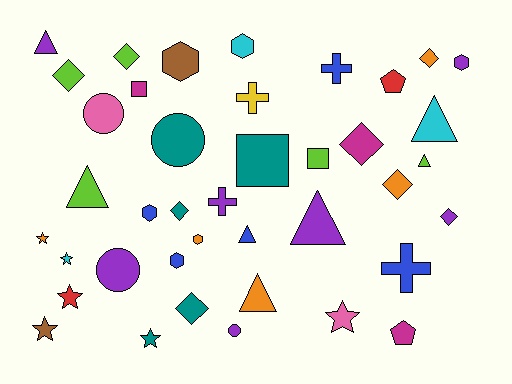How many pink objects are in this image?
There are 2 pink objects.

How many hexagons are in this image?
There are 6 hexagons.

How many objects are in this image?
There are 40 objects.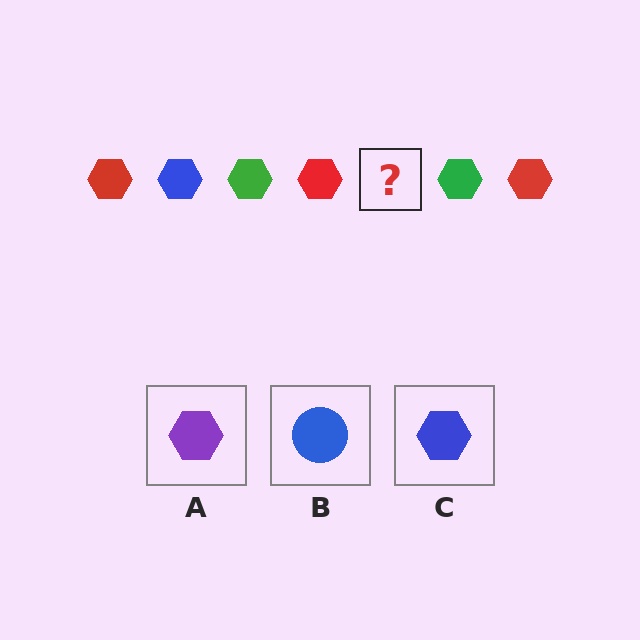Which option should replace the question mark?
Option C.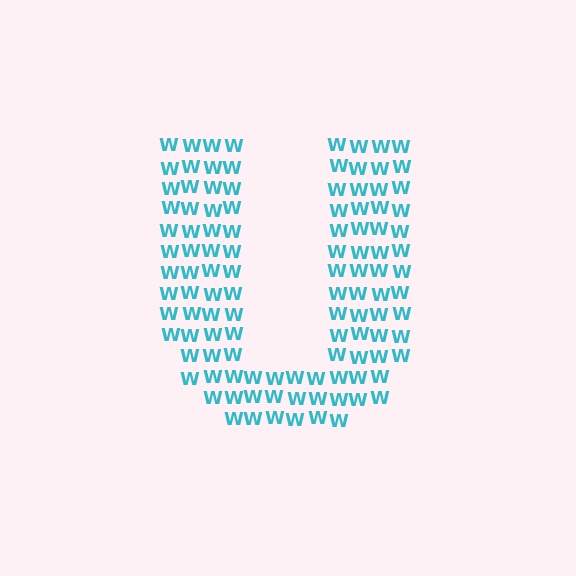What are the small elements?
The small elements are letter W's.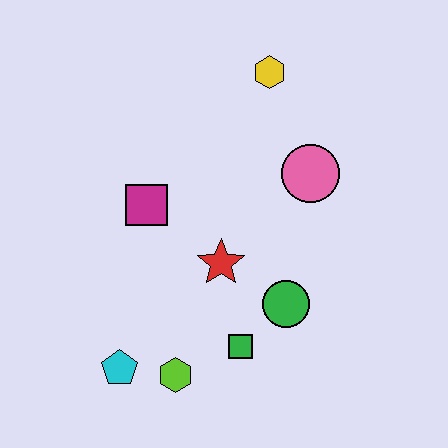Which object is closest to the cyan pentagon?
The lime hexagon is closest to the cyan pentagon.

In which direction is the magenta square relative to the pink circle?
The magenta square is to the left of the pink circle.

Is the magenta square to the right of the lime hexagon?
No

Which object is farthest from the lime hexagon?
The yellow hexagon is farthest from the lime hexagon.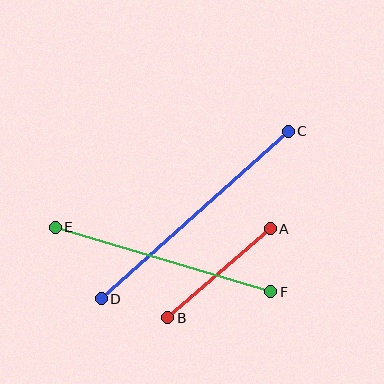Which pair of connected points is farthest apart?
Points C and D are farthest apart.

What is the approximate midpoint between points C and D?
The midpoint is at approximately (195, 215) pixels.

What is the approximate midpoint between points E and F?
The midpoint is at approximately (163, 259) pixels.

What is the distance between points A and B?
The distance is approximately 136 pixels.